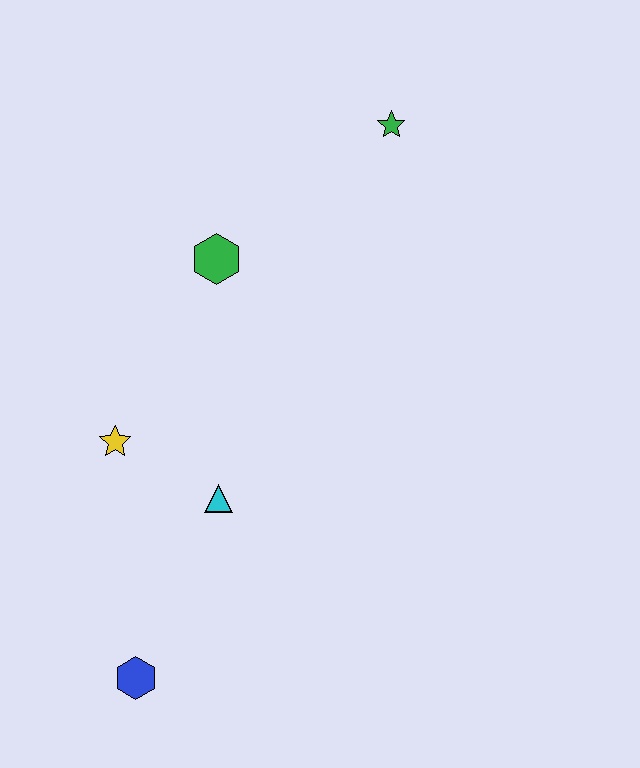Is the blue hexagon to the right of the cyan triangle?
No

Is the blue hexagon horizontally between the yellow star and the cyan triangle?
Yes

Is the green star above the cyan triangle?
Yes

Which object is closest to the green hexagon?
The yellow star is closest to the green hexagon.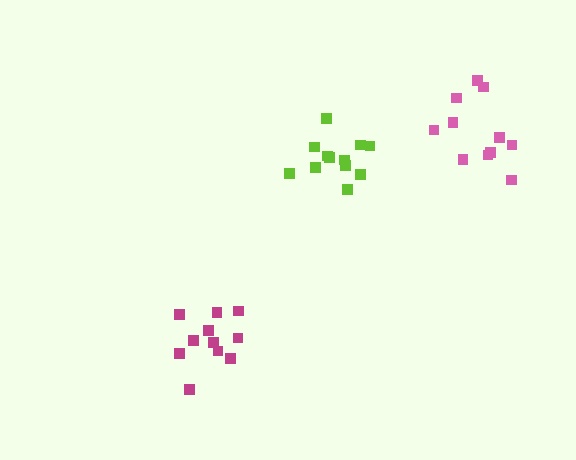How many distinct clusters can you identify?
There are 3 distinct clusters.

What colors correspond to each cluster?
The clusters are colored: lime, pink, magenta.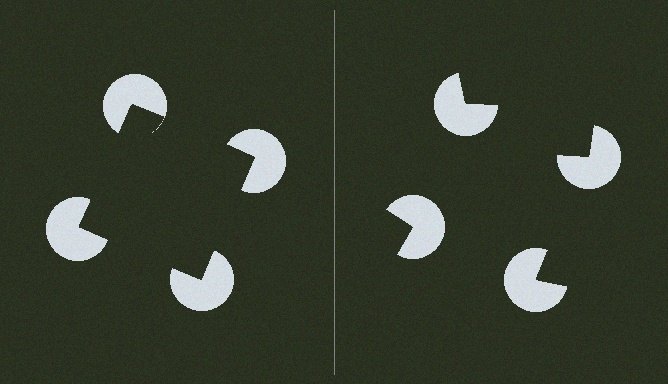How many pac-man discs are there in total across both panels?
8 — 4 on each side.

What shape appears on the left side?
An illusory square.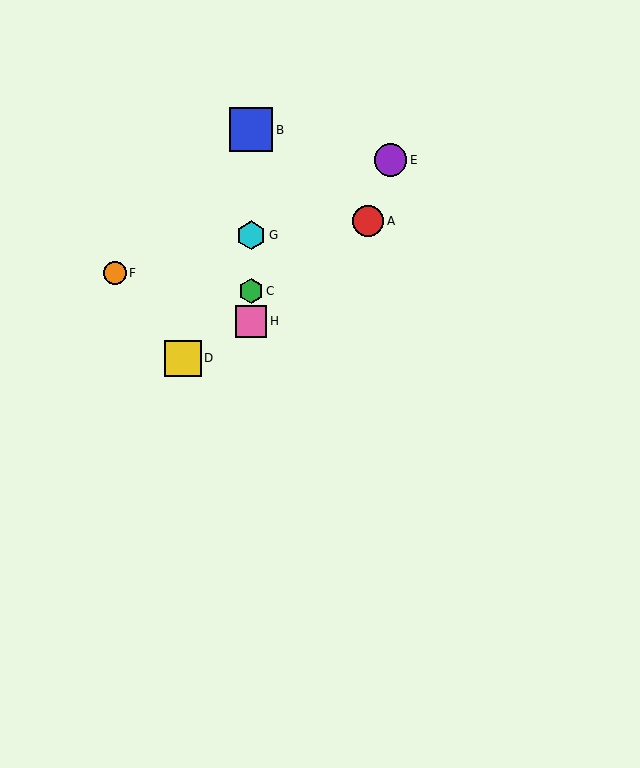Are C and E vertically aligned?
No, C is at x≈251 and E is at x≈390.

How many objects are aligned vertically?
4 objects (B, C, G, H) are aligned vertically.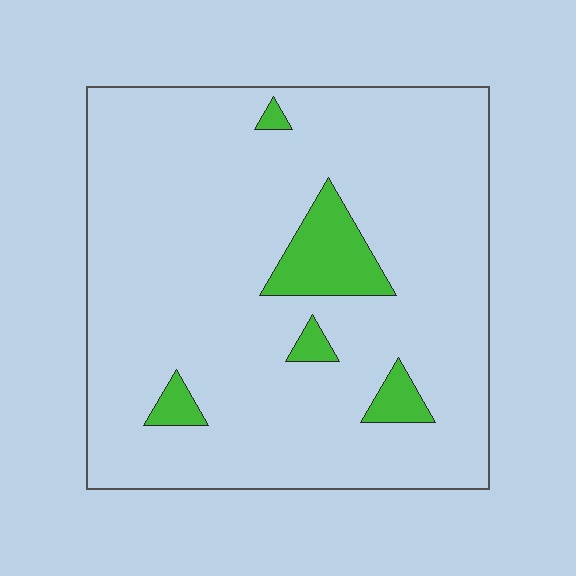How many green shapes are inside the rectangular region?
5.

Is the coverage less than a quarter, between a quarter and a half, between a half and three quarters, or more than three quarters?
Less than a quarter.